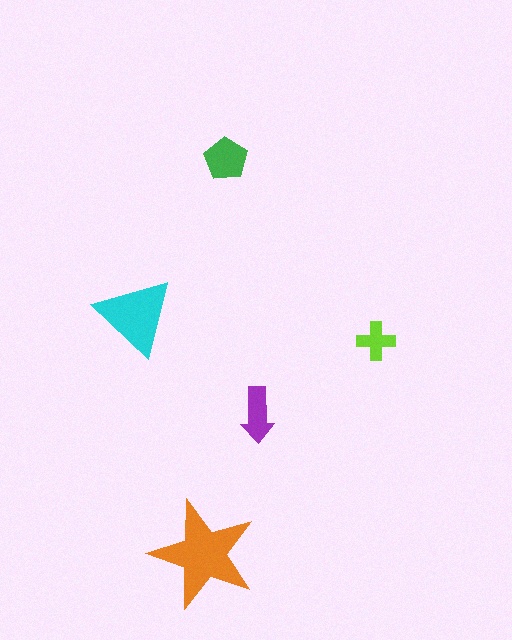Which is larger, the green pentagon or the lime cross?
The green pentagon.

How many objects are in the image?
There are 5 objects in the image.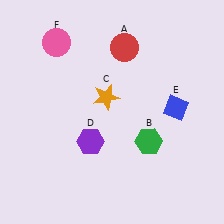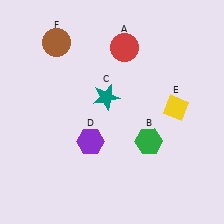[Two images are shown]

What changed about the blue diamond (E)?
In Image 1, E is blue. In Image 2, it changed to yellow.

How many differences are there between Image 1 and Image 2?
There are 3 differences between the two images.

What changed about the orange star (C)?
In Image 1, C is orange. In Image 2, it changed to teal.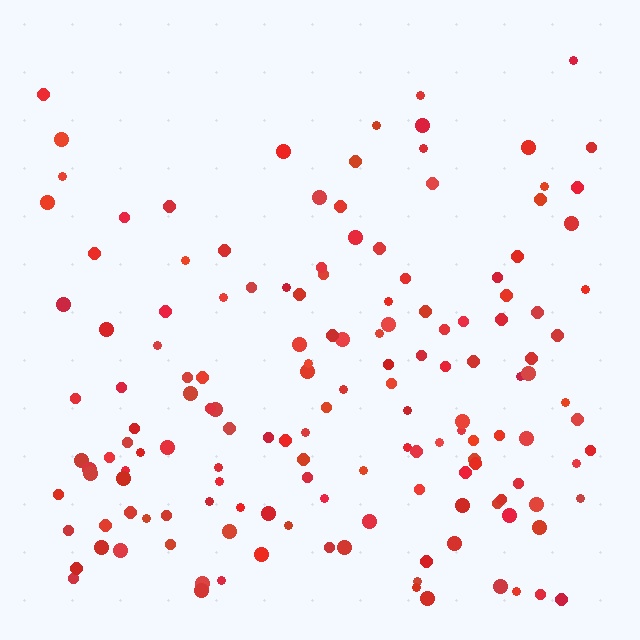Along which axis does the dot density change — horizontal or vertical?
Vertical.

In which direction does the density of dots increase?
From top to bottom, with the bottom side densest.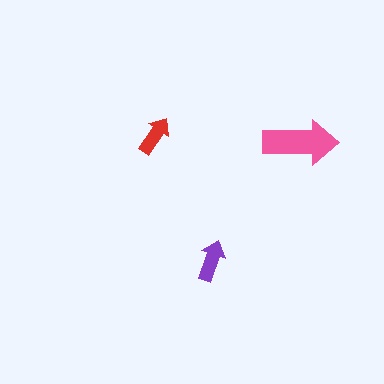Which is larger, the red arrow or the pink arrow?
The pink one.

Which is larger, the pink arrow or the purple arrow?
The pink one.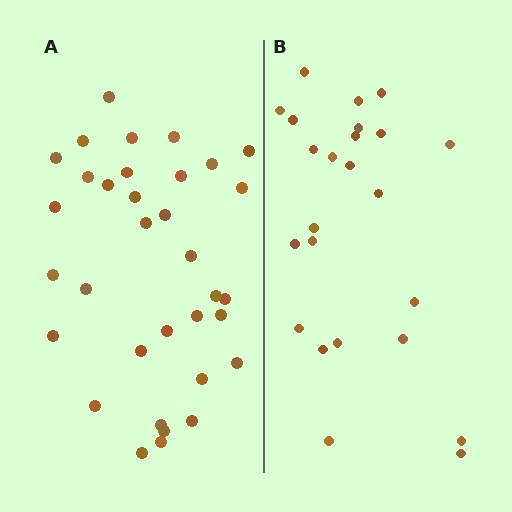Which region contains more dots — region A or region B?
Region A (the left region) has more dots.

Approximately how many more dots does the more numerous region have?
Region A has roughly 10 or so more dots than region B.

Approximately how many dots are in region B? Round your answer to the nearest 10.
About 20 dots. (The exact count is 24, which rounds to 20.)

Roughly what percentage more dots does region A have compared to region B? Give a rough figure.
About 40% more.